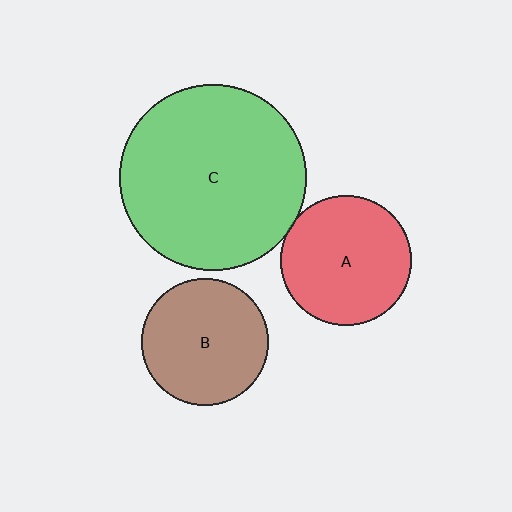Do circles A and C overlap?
Yes.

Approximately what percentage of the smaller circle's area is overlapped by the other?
Approximately 5%.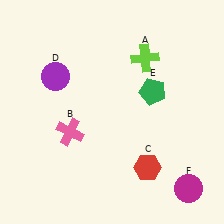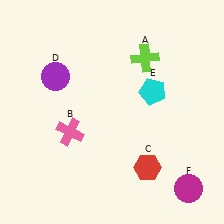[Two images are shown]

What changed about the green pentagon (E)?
In Image 1, E is green. In Image 2, it changed to cyan.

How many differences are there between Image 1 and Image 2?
There is 1 difference between the two images.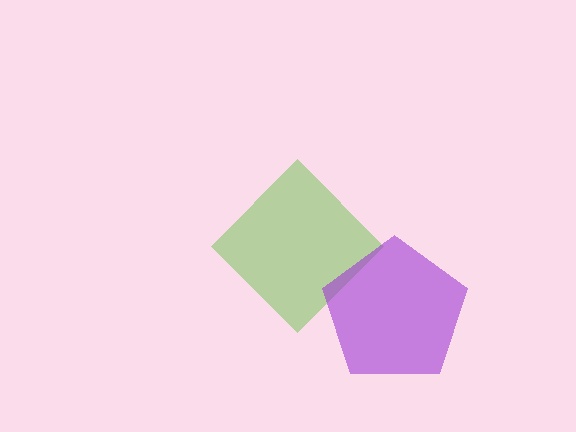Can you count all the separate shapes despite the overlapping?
Yes, there are 2 separate shapes.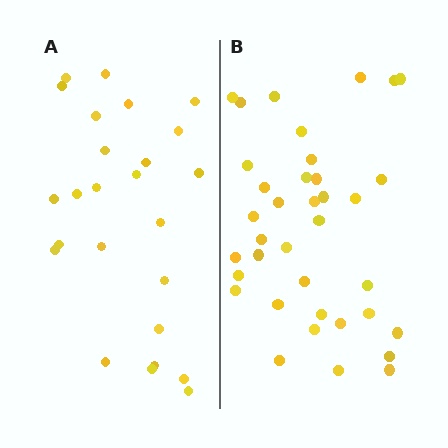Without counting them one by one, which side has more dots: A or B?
Region B (the right region) has more dots.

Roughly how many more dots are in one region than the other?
Region B has roughly 12 or so more dots than region A.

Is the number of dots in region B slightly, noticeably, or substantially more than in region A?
Region B has substantially more. The ratio is roughly 1.5 to 1.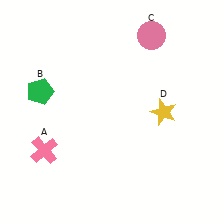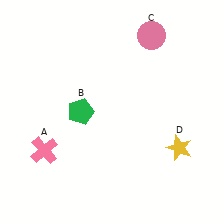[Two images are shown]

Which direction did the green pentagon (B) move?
The green pentagon (B) moved right.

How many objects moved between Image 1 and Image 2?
2 objects moved between the two images.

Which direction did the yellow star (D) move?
The yellow star (D) moved down.